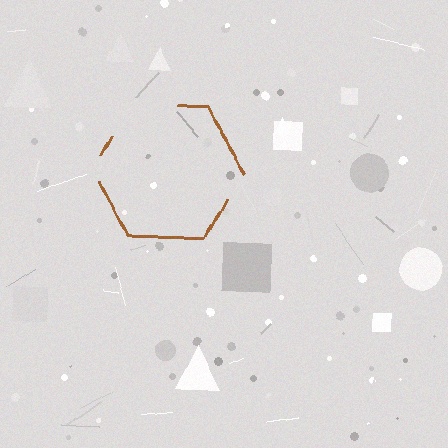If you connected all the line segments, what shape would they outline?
They would outline a hexagon.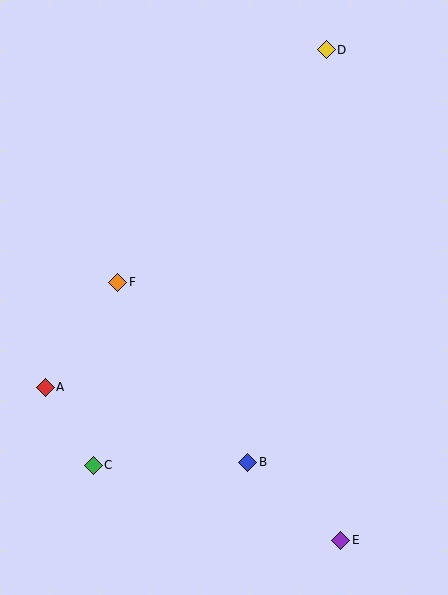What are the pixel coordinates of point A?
Point A is at (45, 387).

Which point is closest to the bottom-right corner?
Point E is closest to the bottom-right corner.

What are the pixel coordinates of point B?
Point B is at (248, 462).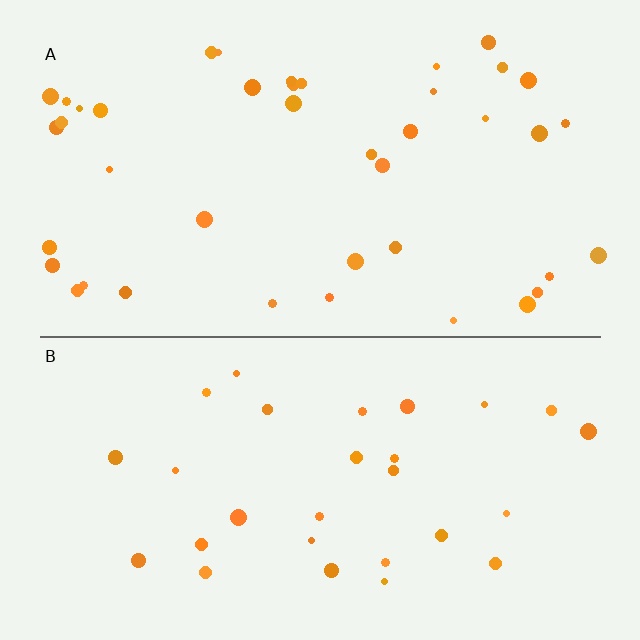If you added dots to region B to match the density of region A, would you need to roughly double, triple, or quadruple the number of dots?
Approximately double.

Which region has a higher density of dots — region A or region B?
A (the top).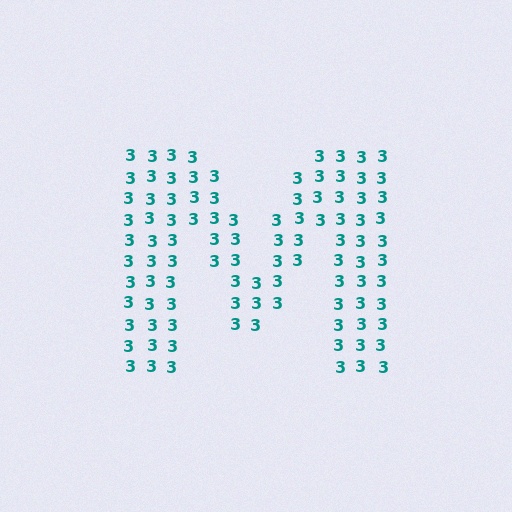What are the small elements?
The small elements are digit 3's.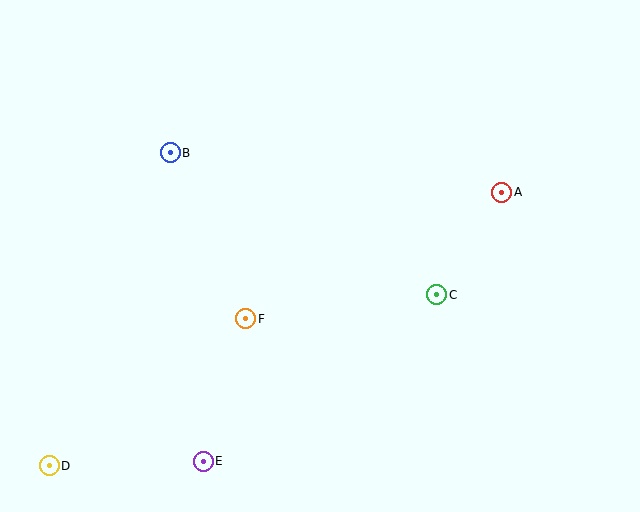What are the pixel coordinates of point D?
Point D is at (49, 466).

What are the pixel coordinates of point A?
Point A is at (502, 192).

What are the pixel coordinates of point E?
Point E is at (203, 461).